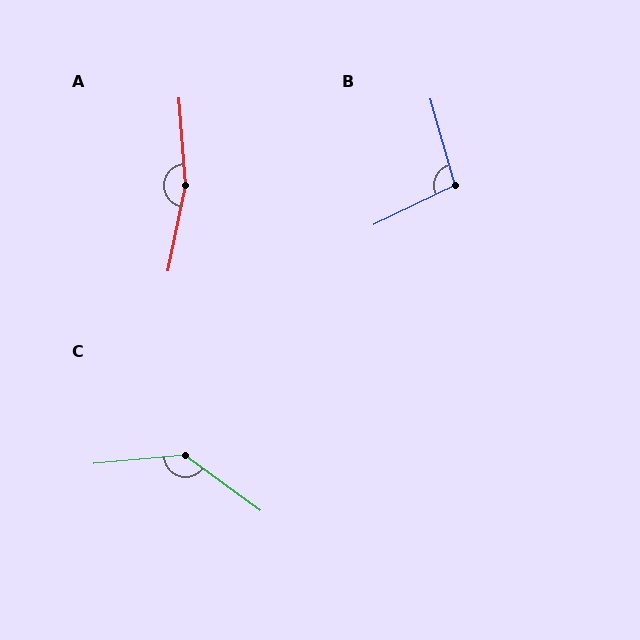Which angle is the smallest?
B, at approximately 100 degrees.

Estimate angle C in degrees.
Approximately 139 degrees.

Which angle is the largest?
A, at approximately 164 degrees.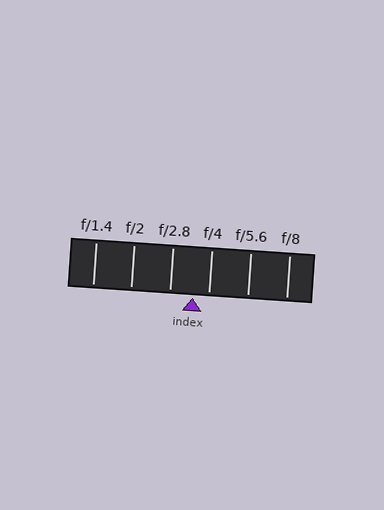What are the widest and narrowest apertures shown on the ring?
The widest aperture shown is f/1.4 and the narrowest is f/8.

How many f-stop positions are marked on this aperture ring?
There are 6 f-stop positions marked.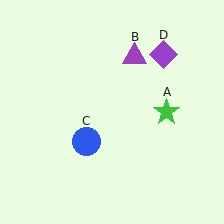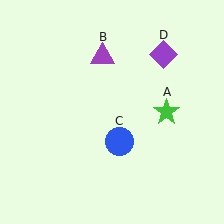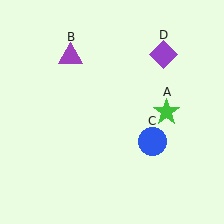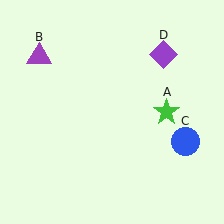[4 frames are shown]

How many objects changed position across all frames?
2 objects changed position: purple triangle (object B), blue circle (object C).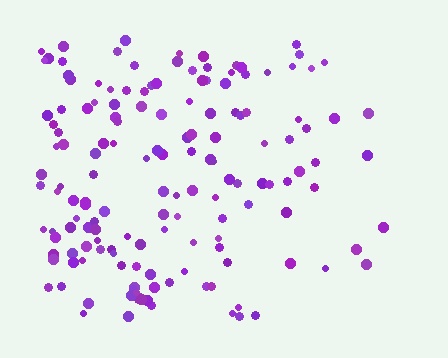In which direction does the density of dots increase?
From right to left, with the left side densest.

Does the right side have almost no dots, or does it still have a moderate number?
Still a moderate number, just noticeably fewer than the left.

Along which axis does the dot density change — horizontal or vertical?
Horizontal.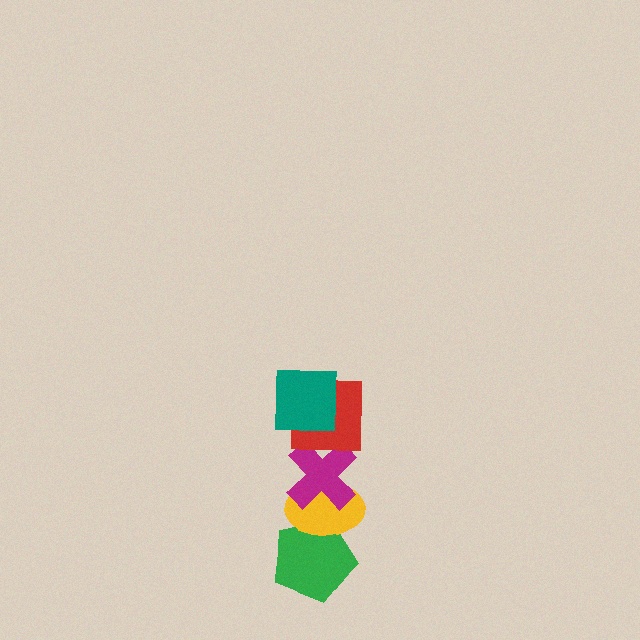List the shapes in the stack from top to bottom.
From top to bottom: the teal square, the red square, the magenta cross, the yellow ellipse, the green pentagon.